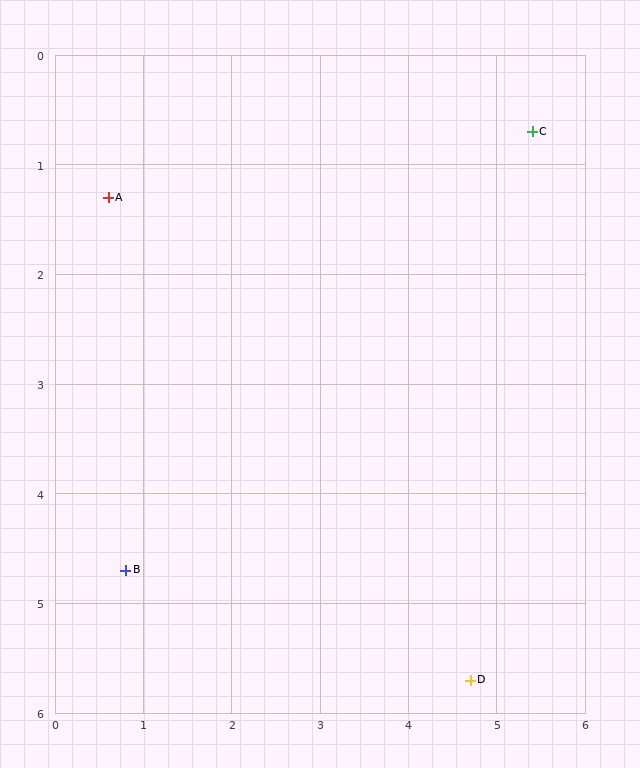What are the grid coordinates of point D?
Point D is at approximately (4.7, 5.7).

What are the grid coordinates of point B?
Point B is at approximately (0.8, 4.7).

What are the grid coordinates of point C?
Point C is at approximately (5.4, 0.7).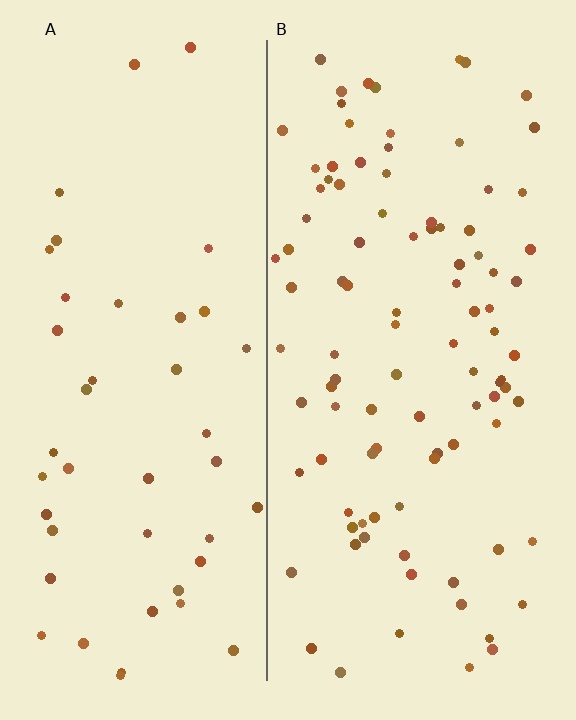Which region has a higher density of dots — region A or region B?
B (the right).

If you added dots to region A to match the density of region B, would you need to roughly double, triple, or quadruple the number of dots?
Approximately double.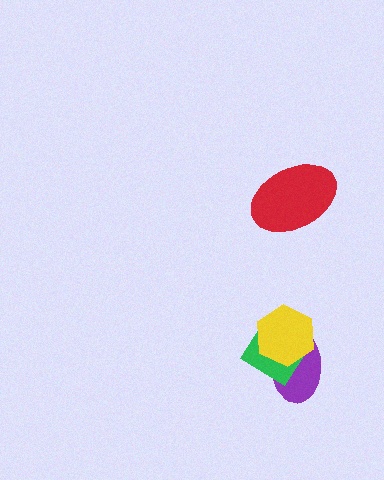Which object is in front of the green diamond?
The yellow hexagon is in front of the green diamond.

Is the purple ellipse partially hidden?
Yes, it is partially covered by another shape.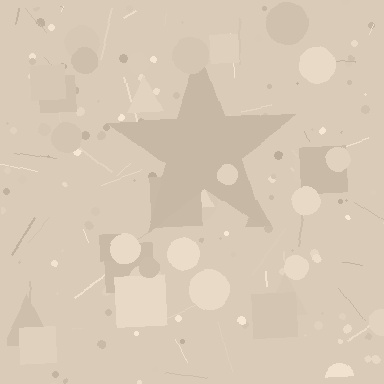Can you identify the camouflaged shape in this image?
The camouflaged shape is a star.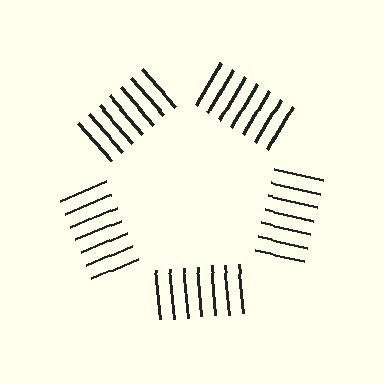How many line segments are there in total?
35 — 7 along each of the 5 edges.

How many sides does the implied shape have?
5 sides — the line-ends trace a pentagon.